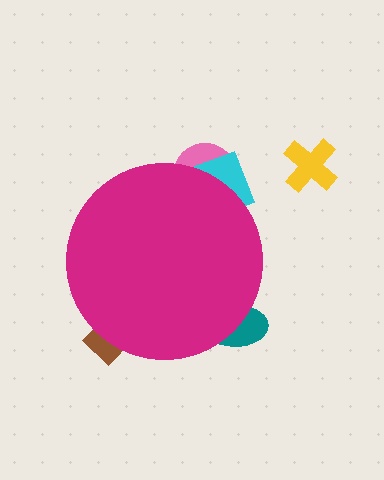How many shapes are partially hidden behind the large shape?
4 shapes are partially hidden.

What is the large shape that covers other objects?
A magenta circle.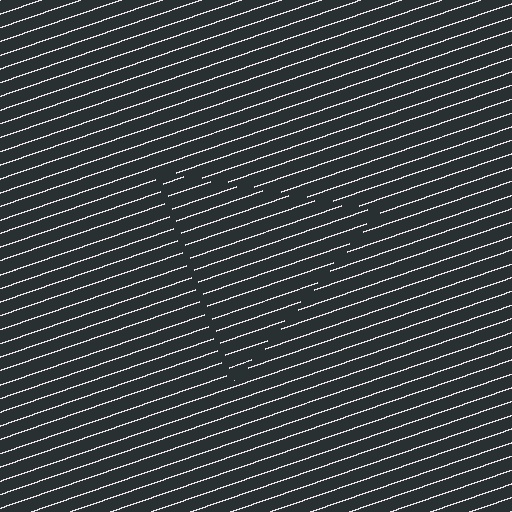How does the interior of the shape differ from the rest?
The interior of the shape contains the same grating, shifted by half a period — the contour is defined by the phase discontinuity where line-ends from the inner and outer gratings abut.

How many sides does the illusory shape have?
3 sides — the line-ends trace a triangle.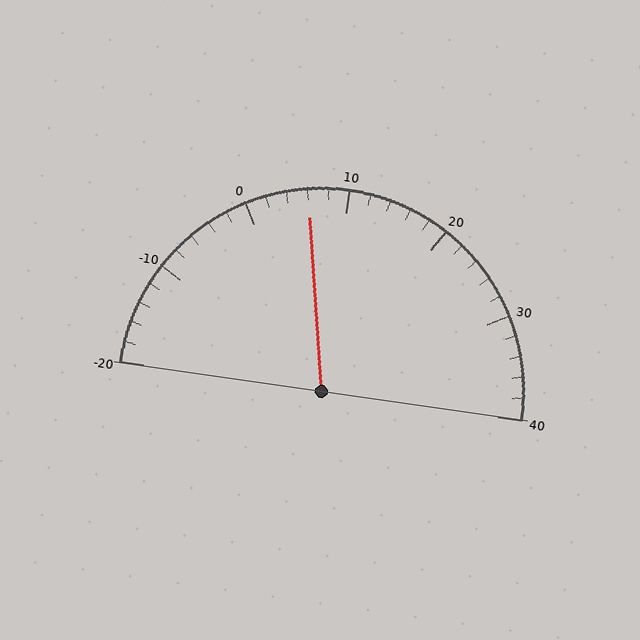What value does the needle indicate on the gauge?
The needle indicates approximately 6.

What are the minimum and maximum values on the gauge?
The gauge ranges from -20 to 40.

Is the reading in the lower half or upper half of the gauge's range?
The reading is in the lower half of the range (-20 to 40).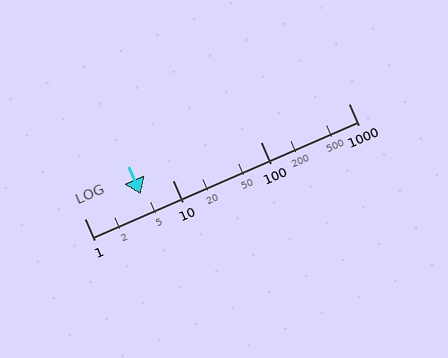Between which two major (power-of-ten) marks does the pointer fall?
The pointer is between 1 and 10.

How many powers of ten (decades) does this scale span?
The scale spans 3 decades, from 1 to 1000.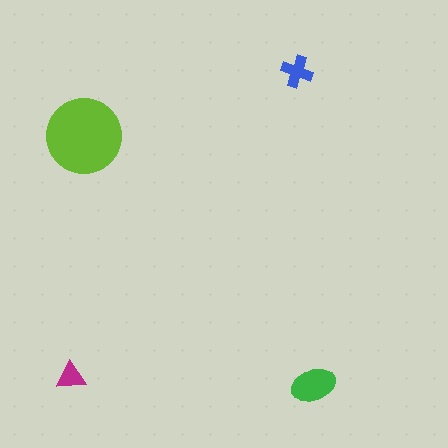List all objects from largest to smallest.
The lime circle, the green ellipse, the blue cross, the magenta triangle.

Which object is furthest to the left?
The magenta triangle is leftmost.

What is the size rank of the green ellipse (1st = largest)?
2nd.